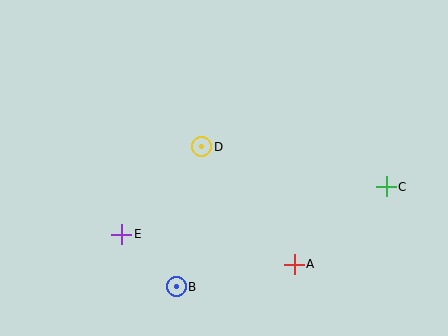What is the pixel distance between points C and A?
The distance between C and A is 120 pixels.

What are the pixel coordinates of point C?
Point C is at (386, 187).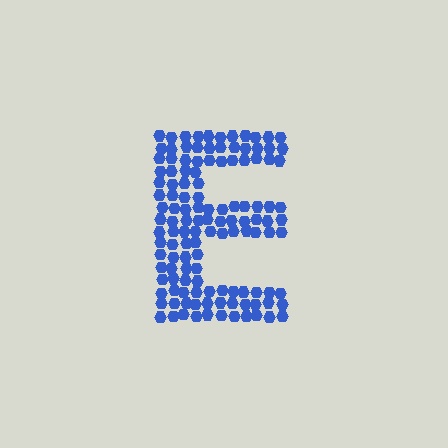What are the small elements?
The small elements are hexagons.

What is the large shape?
The large shape is the letter E.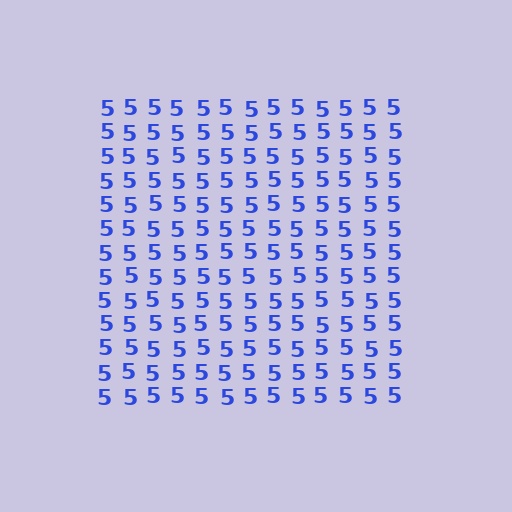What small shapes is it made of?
It is made of small digit 5's.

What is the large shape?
The large shape is a square.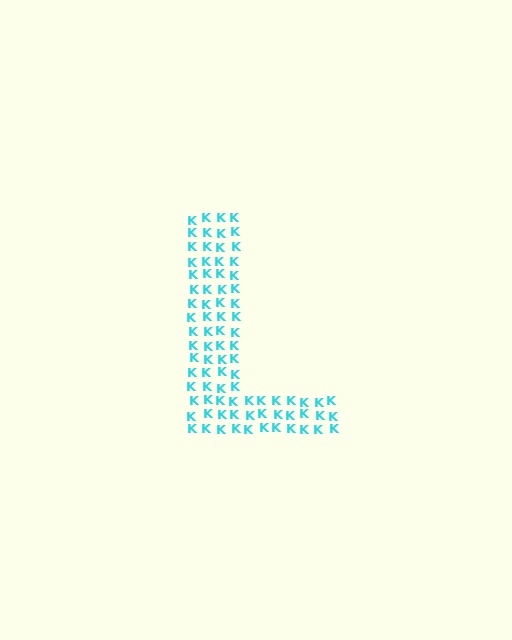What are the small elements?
The small elements are letter K's.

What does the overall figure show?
The overall figure shows the letter L.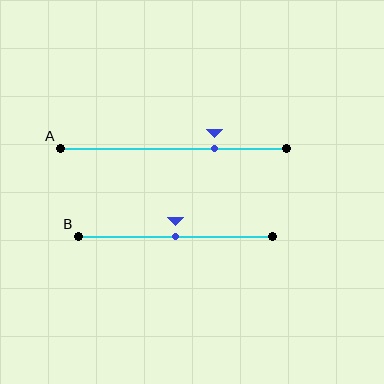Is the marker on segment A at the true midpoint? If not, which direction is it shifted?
No, the marker on segment A is shifted to the right by about 18% of the segment length.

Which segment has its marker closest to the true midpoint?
Segment B has its marker closest to the true midpoint.